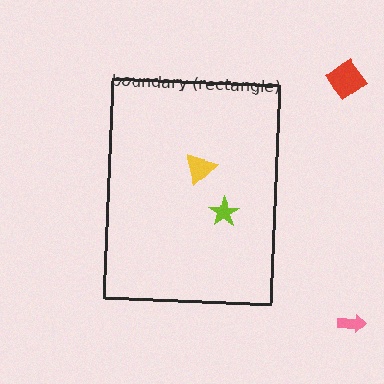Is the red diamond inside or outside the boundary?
Outside.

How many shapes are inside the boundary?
2 inside, 2 outside.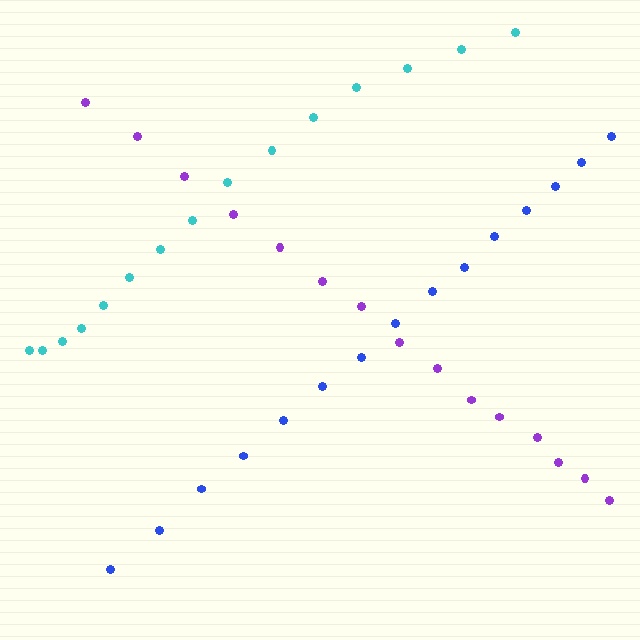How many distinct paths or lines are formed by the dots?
There are 3 distinct paths.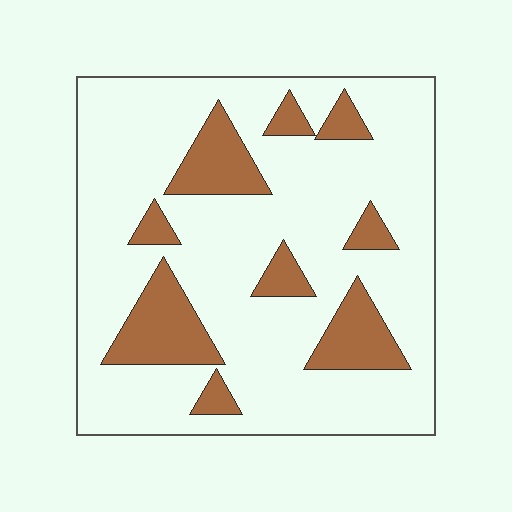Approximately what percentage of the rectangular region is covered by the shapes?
Approximately 20%.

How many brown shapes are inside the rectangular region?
9.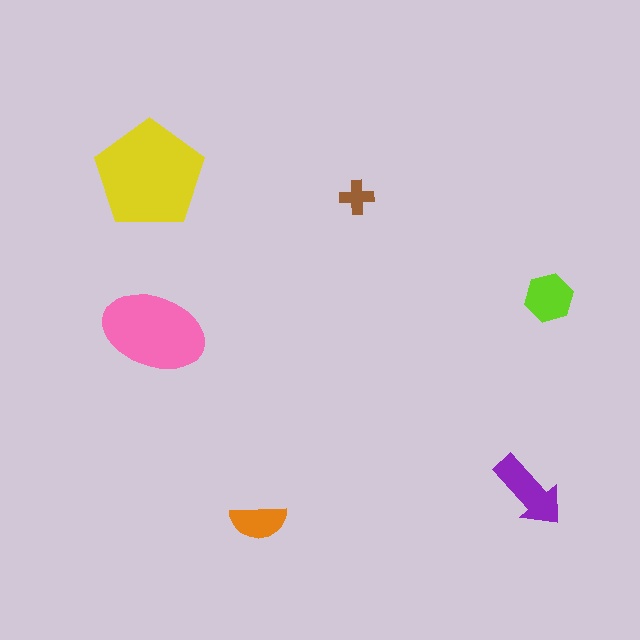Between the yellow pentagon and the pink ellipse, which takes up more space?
The yellow pentagon.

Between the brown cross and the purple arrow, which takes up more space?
The purple arrow.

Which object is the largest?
The yellow pentagon.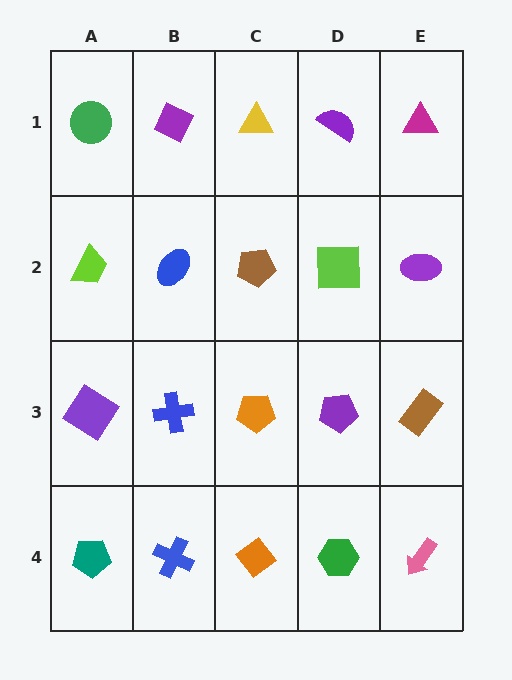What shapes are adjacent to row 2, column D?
A purple semicircle (row 1, column D), a purple pentagon (row 3, column D), a brown pentagon (row 2, column C), a purple ellipse (row 2, column E).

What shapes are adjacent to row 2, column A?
A green circle (row 1, column A), a purple diamond (row 3, column A), a blue ellipse (row 2, column B).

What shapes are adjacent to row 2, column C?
A yellow triangle (row 1, column C), an orange pentagon (row 3, column C), a blue ellipse (row 2, column B), a lime square (row 2, column D).